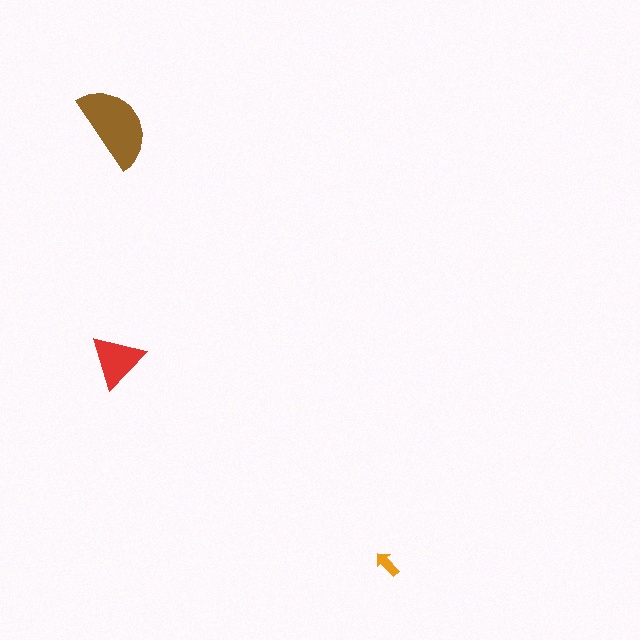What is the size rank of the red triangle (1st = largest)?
2nd.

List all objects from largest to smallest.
The brown semicircle, the red triangle, the orange arrow.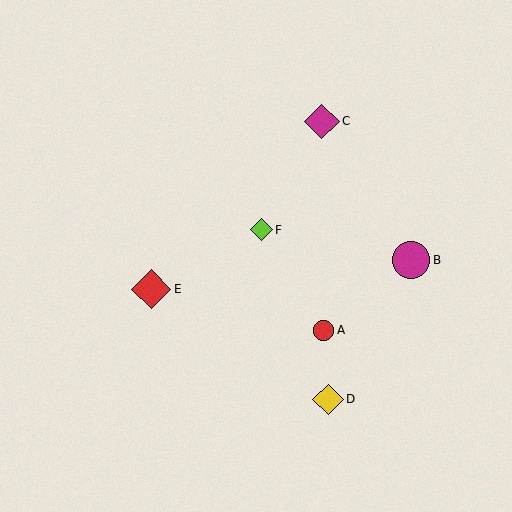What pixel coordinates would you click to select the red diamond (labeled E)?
Click at (151, 289) to select the red diamond E.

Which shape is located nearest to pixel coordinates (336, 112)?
The magenta diamond (labeled C) at (322, 121) is nearest to that location.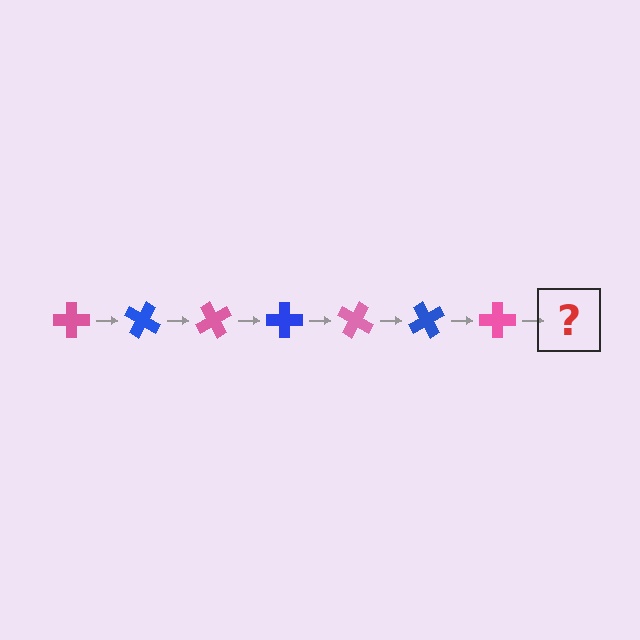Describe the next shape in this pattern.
It should be a blue cross, rotated 210 degrees from the start.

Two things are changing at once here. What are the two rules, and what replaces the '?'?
The two rules are that it rotates 30 degrees each step and the color cycles through pink and blue. The '?' should be a blue cross, rotated 210 degrees from the start.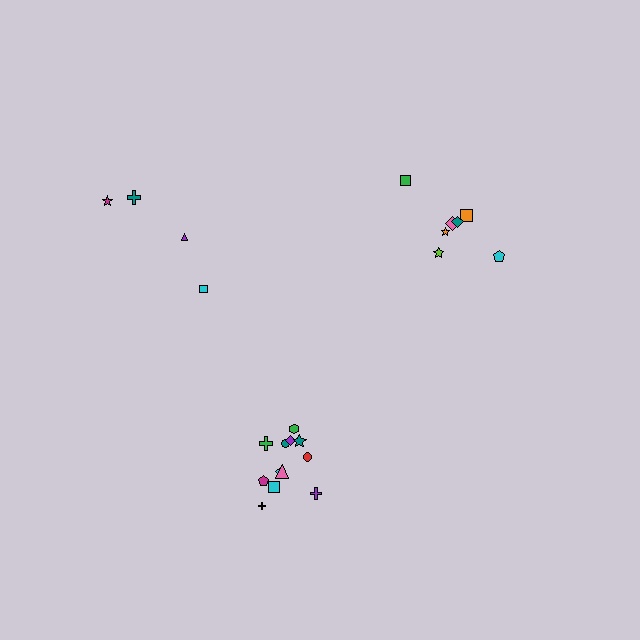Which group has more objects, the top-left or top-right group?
The top-right group.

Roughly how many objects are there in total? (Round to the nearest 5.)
Roughly 25 objects in total.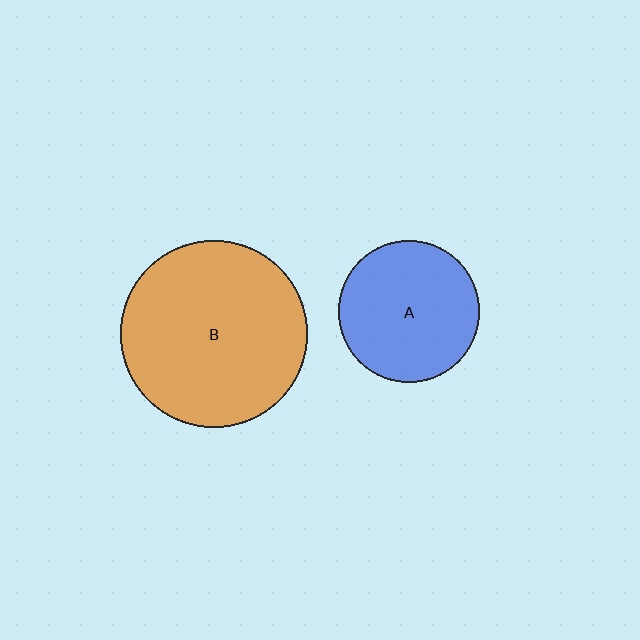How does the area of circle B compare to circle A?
Approximately 1.7 times.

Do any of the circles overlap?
No, none of the circles overlap.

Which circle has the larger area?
Circle B (orange).